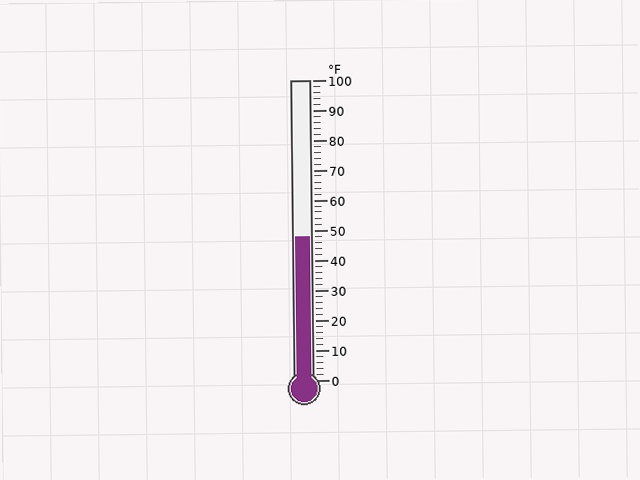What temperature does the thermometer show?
The thermometer shows approximately 48°F.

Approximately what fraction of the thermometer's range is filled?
The thermometer is filled to approximately 50% of its range.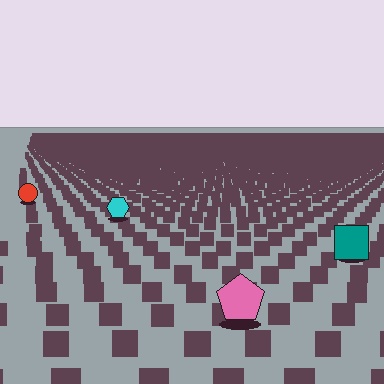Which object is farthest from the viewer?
The red circle is farthest from the viewer. It appears smaller and the ground texture around it is denser.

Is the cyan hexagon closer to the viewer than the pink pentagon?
No. The pink pentagon is closer — you can tell from the texture gradient: the ground texture is coarser near it.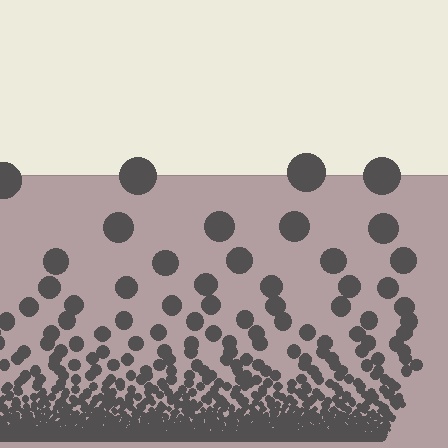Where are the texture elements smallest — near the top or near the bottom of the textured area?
Near the bottom.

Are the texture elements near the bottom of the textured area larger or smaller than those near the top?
Smaller. The gradient is inverted — elements near the bottom are smaller and denser.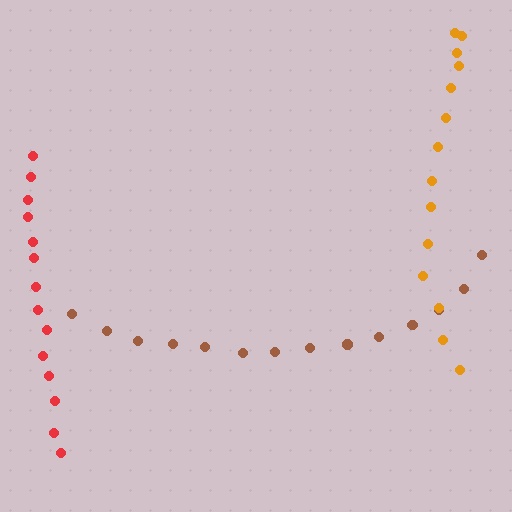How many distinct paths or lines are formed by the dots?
There are 3 distinct paths.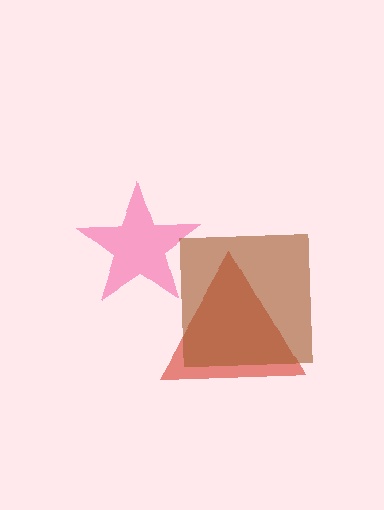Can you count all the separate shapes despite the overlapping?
Yes, there are 3 separate shapes.